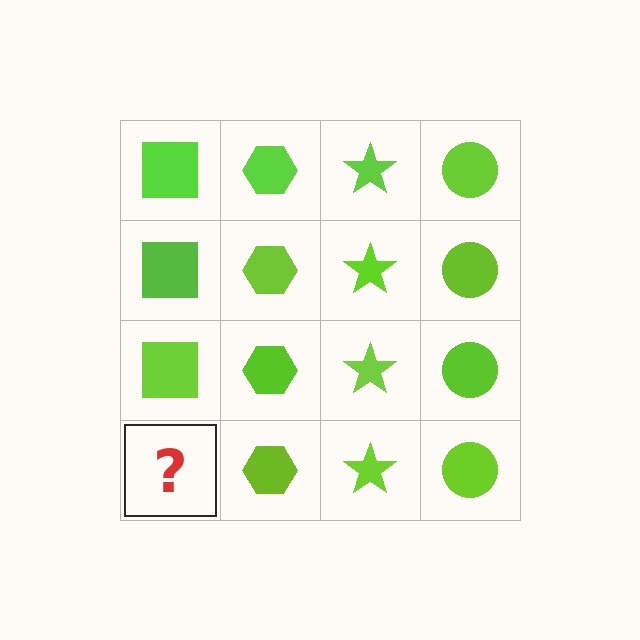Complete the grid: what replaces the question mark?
The question mark should be replaced with a lime square.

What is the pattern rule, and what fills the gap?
The rule is that each column has a consistent shape. The gap should be filled with a lime square.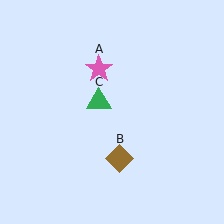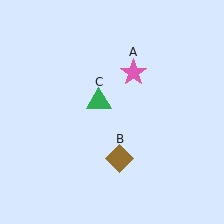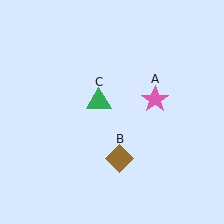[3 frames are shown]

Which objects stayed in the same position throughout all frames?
Brown diamond (object B) and green triangle (object C) remained stationary.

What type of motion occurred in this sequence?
The pink star (object A) rotated clockwise around the center of the scene.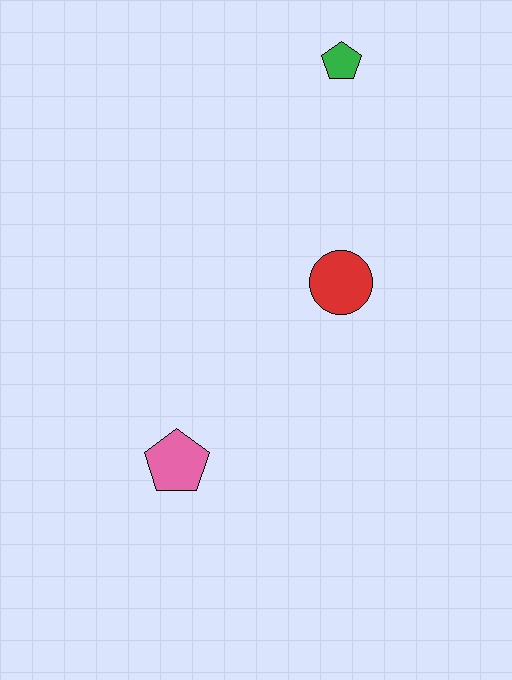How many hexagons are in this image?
There are no hexagons.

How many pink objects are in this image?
There is 1 pink object.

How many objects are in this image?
There are 3 objects.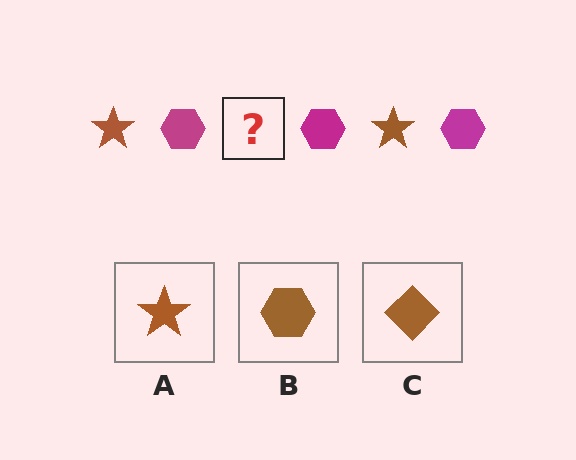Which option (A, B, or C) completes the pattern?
A.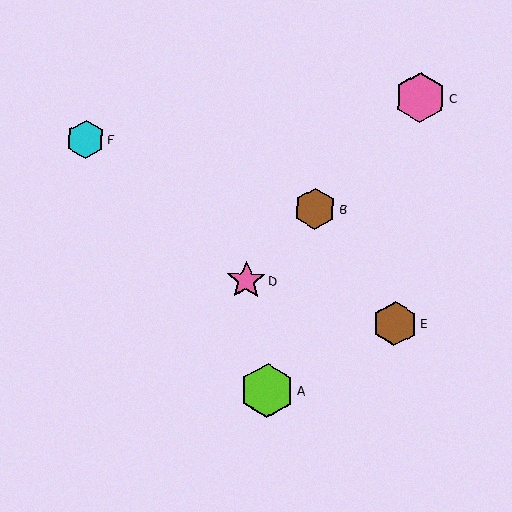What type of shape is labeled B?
Shape B is a brown hexagon.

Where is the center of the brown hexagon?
The center of the brown hexagon is at (395, 323).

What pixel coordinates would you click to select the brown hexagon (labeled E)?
Click at (395, 323) to select the brown hexagon E.